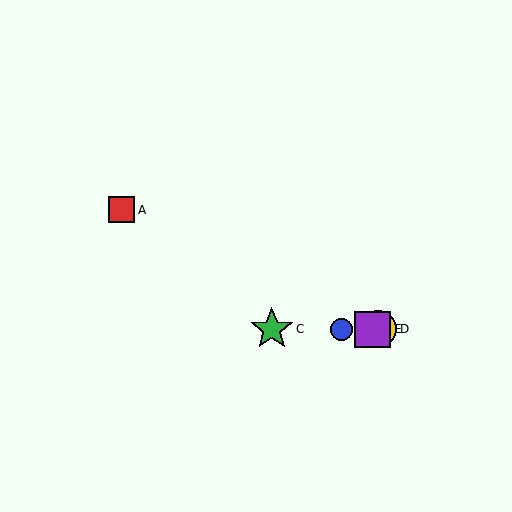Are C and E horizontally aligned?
Yes, both are at y≈329.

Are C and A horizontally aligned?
No, C is at y≈329 and A is at y≈210.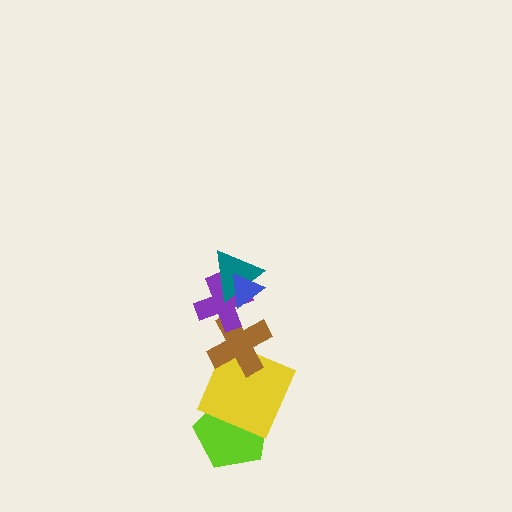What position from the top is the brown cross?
The brown cross is 4th from the top.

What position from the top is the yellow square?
The yellow square is 5th from the top.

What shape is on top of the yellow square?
The brown cross is on top of the yellow square.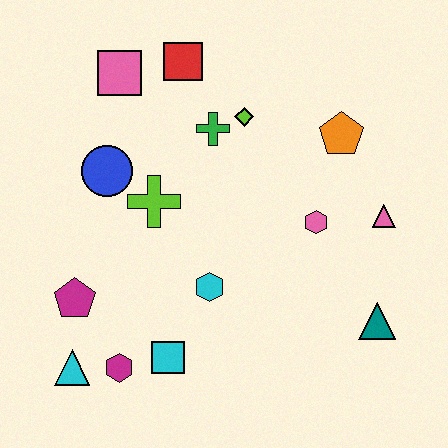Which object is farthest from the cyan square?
The red square is farthest from the cyan square.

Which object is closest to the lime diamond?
The green cross is closest to the lime diamond.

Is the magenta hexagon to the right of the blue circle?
Yes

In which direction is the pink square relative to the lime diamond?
The pink square is to the left of the lime diamond.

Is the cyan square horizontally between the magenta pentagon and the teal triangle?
Yes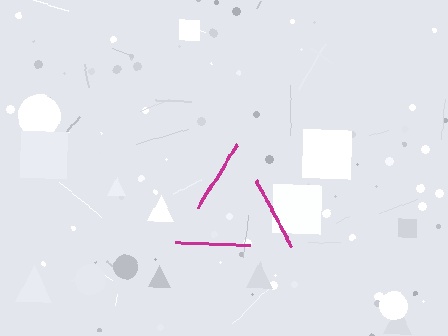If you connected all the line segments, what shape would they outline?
They would outline a triangle.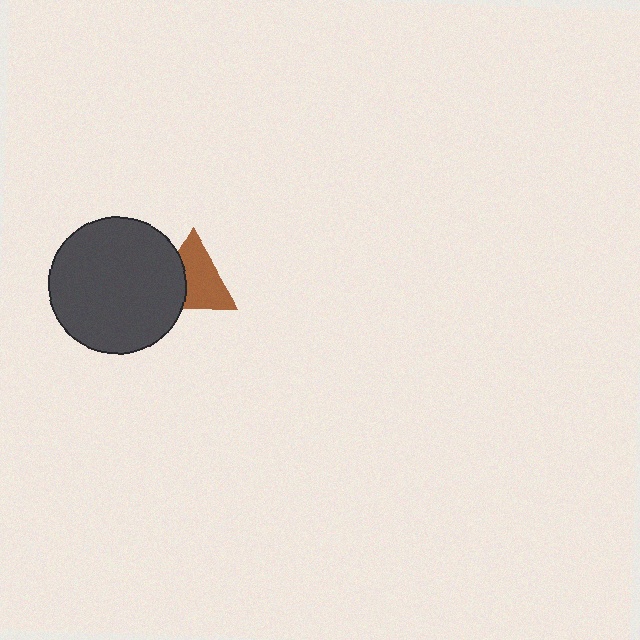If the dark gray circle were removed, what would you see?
You would see the complete brown triangle.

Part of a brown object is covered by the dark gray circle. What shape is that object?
It is a triangle.